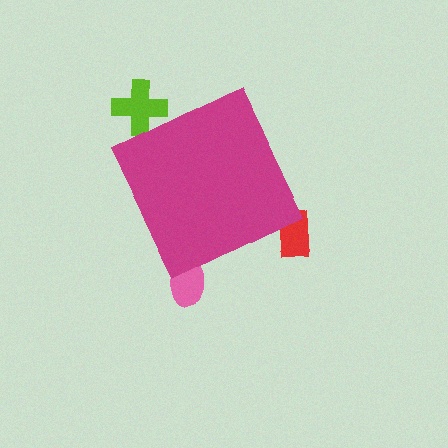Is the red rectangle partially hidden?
Yes, the red rectangle is partially hidden behind the magenta diamond.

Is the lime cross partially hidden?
Yes, the lime cross is partially hidden behind the magenta diamond.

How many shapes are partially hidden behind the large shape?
3 shapes are partially hidden.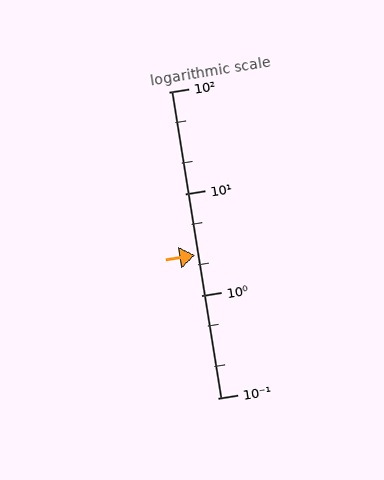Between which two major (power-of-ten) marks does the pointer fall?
The pointer is between 1 and 10.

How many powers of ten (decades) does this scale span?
The scale spans 3 decades, from 0.1 to 100.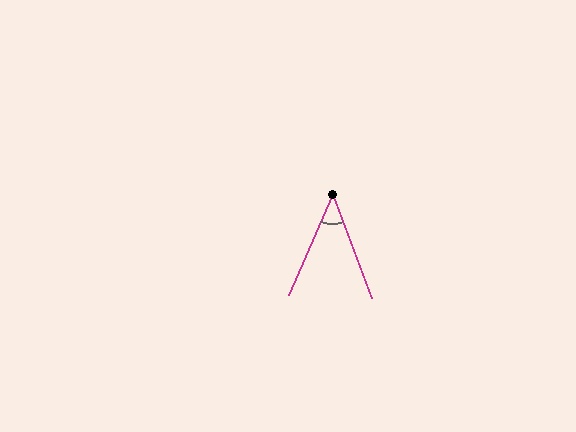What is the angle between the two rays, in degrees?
Approximately 44 degrees.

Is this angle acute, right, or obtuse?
It is acute.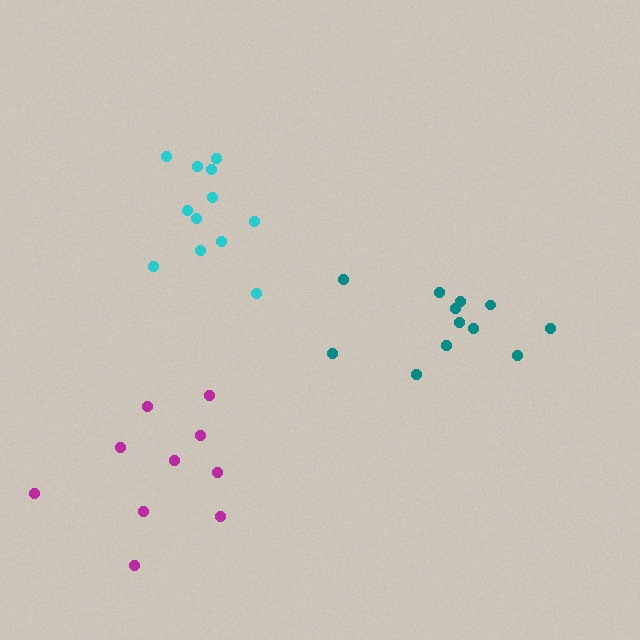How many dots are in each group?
Group 1: 12 dots, Group 2: 10 dots, Group 3: 12 dots (34 total).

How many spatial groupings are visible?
There are 3 spatial groupings.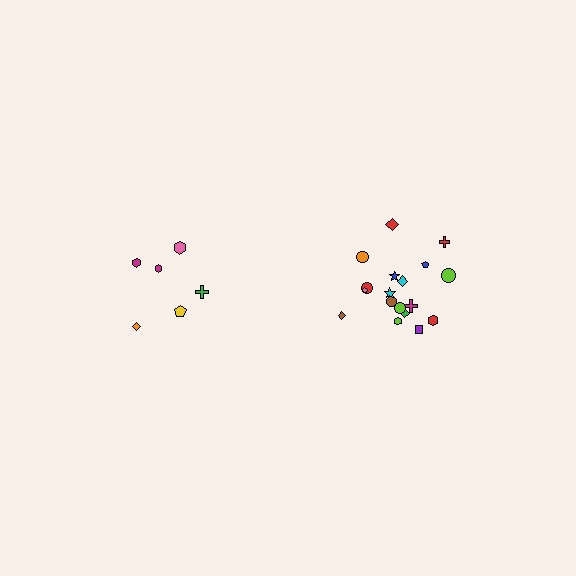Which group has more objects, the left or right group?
The right group.